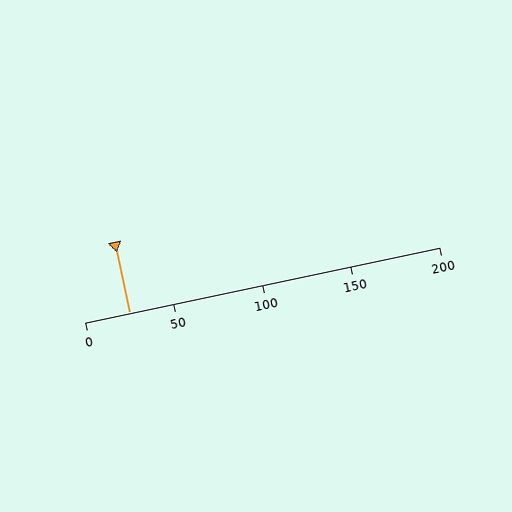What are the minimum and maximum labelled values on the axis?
The axis runs from 0 to 200.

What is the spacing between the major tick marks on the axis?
The major ticks are spaced 50 apart.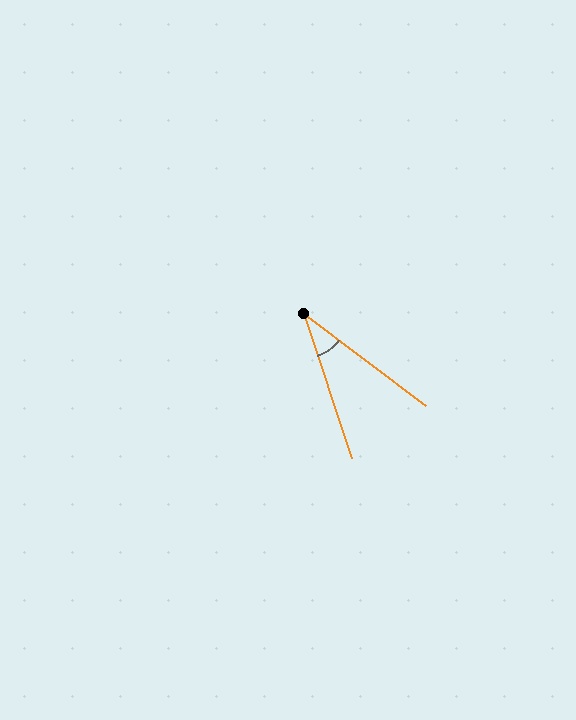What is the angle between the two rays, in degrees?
Approximately 35 degrees.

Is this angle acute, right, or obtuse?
It is acute.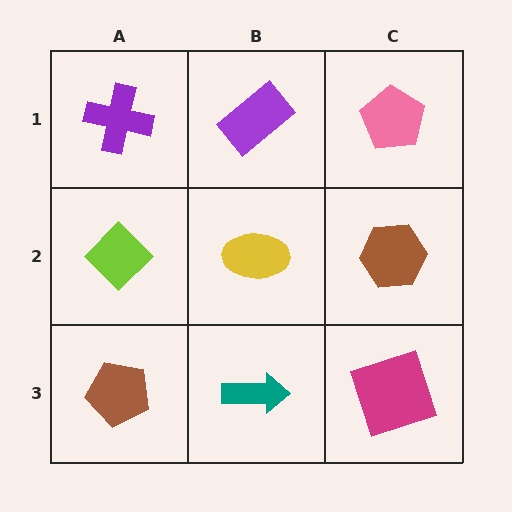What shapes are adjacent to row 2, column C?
A pink pentagon (row 1, column C), a magenta square (row 3, column C), a yellow ellipse (row 2, column B).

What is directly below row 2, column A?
A brown pentagon.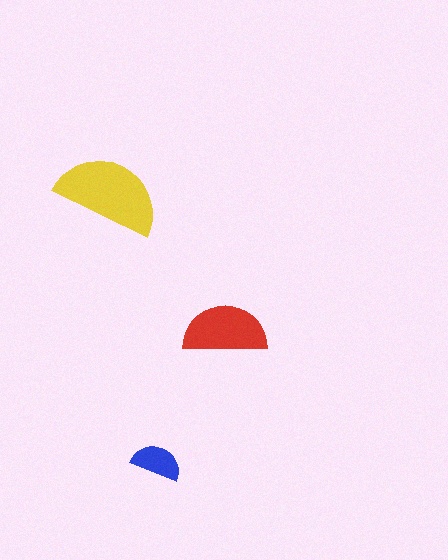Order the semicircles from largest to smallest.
the yellow one, the red one, the blue one.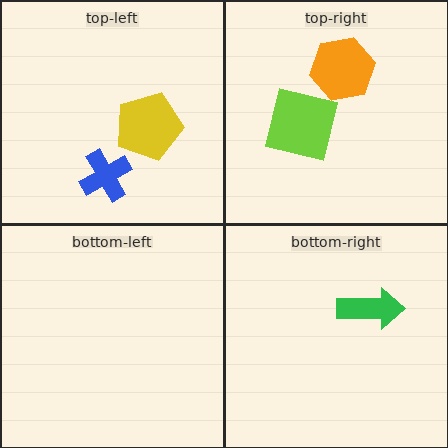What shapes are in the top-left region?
The blue cross, the yellow pentagon.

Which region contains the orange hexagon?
The top-right region.